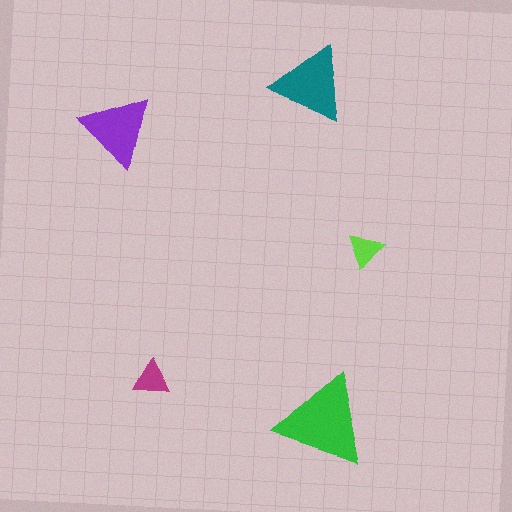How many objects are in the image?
There are 5 objects in the image.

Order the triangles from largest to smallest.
the green one, the teal one, the purple one, the magenta one, the lime one.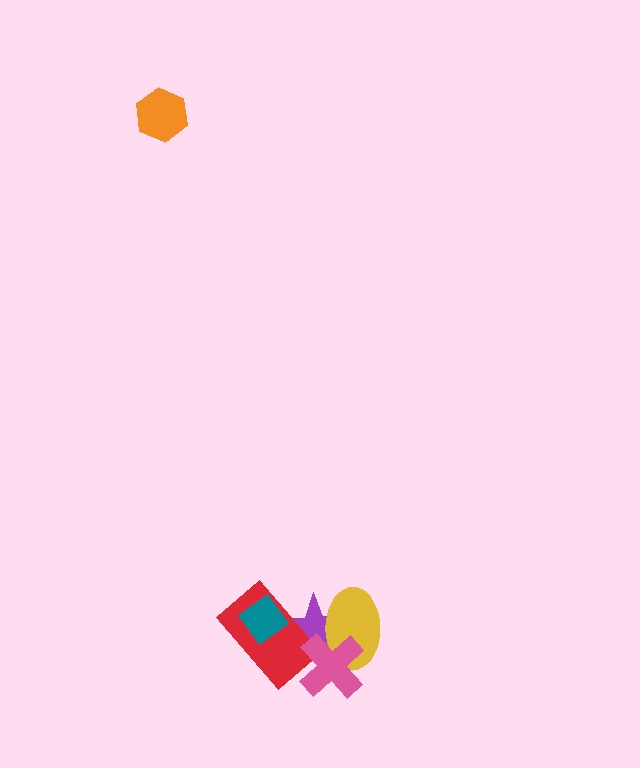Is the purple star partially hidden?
Yes, it is partially covered by another shape.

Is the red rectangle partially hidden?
Yes, it is partially covered by another shape.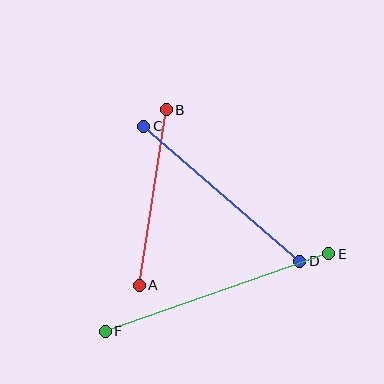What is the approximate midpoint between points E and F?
The midpoint is at approximately (217, 293) pixels.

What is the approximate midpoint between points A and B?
The midpoint is at approximately (153, 198) pixels.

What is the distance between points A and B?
The distance is approximately 177 pixels.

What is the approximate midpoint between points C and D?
The midpoint is at approximately (222, 194) pixels.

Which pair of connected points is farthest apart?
Points E and F are farthest apart.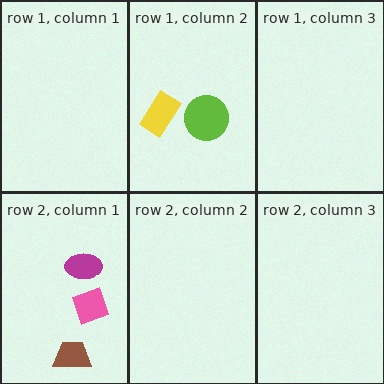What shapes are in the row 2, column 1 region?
The magenta ellipse, the pink square, the brown trapezoid.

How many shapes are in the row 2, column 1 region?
3.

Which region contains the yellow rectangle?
The row 1, column 2 region.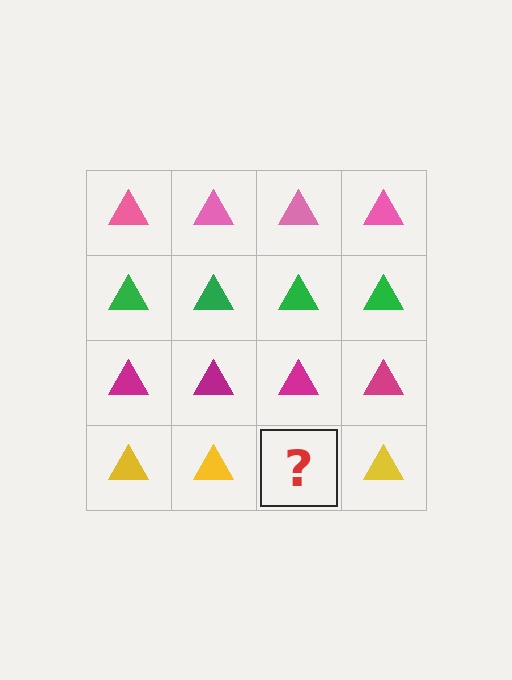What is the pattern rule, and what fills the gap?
The rule is that each row has a consistent color. The gap should be filled with a yellow triangle.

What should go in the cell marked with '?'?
The missing cell should contain a yellow triangle.